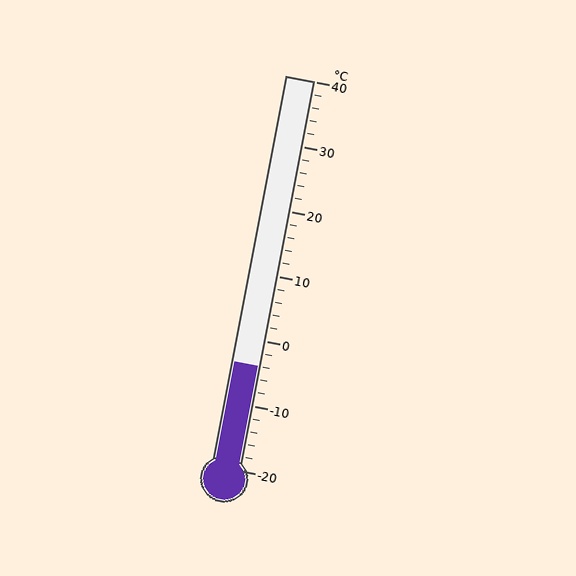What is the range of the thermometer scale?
The thermometer scale ranges from -20°C to 40°C.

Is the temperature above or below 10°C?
The temperature is below 10°C.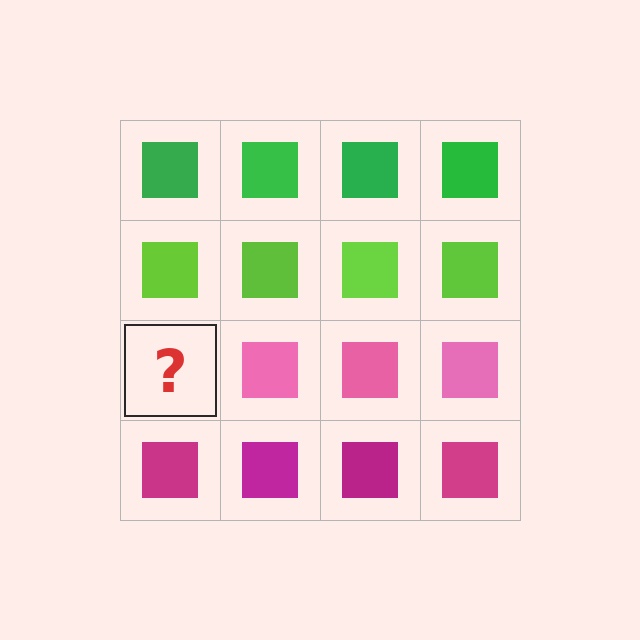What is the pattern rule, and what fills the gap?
The rule is that each row has a consistent color. The gap should be filled with a pink square.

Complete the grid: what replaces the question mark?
The question mark should be replaced with a pink square.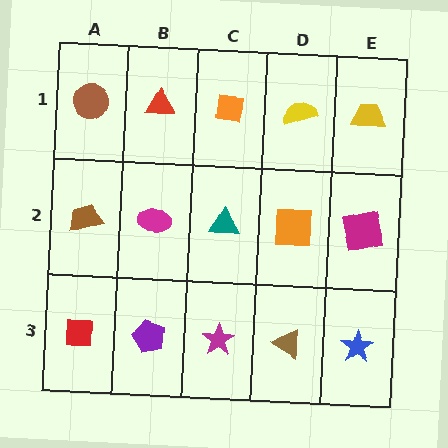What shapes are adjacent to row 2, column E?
A yellow trapezoid (row 1, column E), a blue star (row 3, column E), an orange square (row 2, column D).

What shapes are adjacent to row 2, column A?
A brown circle (row 1, column A), a red square (row 3, column A), a magenta ellipse (row 2, column B).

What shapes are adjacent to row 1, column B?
A magenta ellipse (row 2, column B), a brown circle (row 1, column A), an orange square (row 1, column C).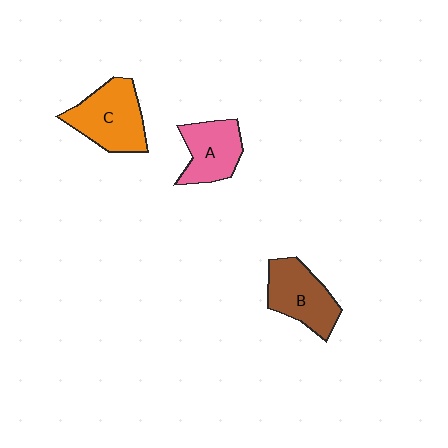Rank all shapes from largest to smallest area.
From largest to smallest: C (orange), B (brown), A (pink).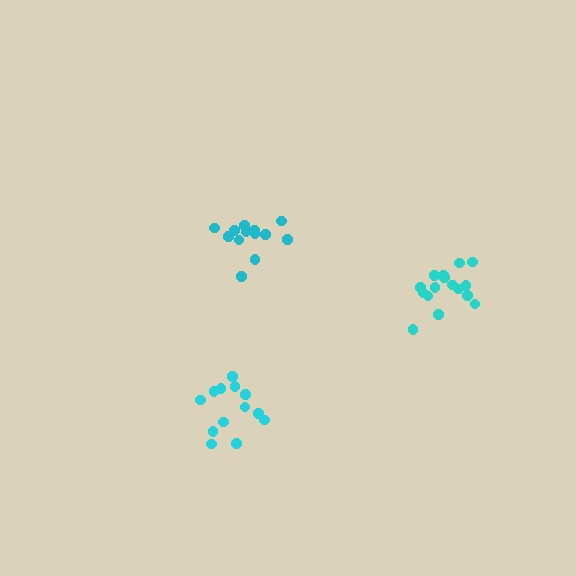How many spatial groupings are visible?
There are 3 spatial groupings.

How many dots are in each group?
Group 1: 16 dots, Group 2: 13 dots, Group 3: 13 dots (42 total).